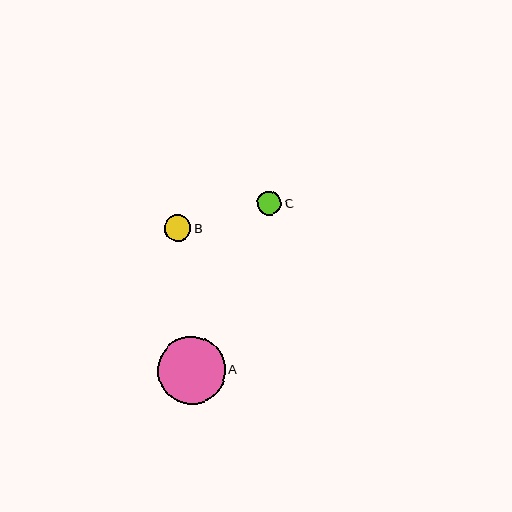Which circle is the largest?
Circle A is the largest with a size of approximately 68 pixels.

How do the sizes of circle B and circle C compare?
Circle B and circle C are approximately the same size.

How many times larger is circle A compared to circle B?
Circle A is approximately 2.6 times the size of circle B.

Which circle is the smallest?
Circle C is the smallest with a size of approximately 25 pixels.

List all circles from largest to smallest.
From largest to smallest: A, B, C.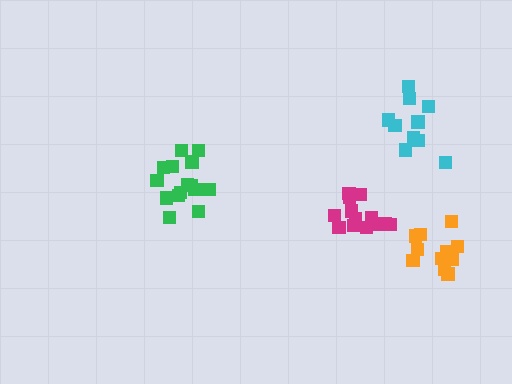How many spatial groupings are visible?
There are 4 spatial groupings.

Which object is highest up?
The cyan cluster is topmost.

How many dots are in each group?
Group 1: 11 dots, Group 2: 15 dots, Group 3: 10 dots, Group 4: 13 dots (49 total).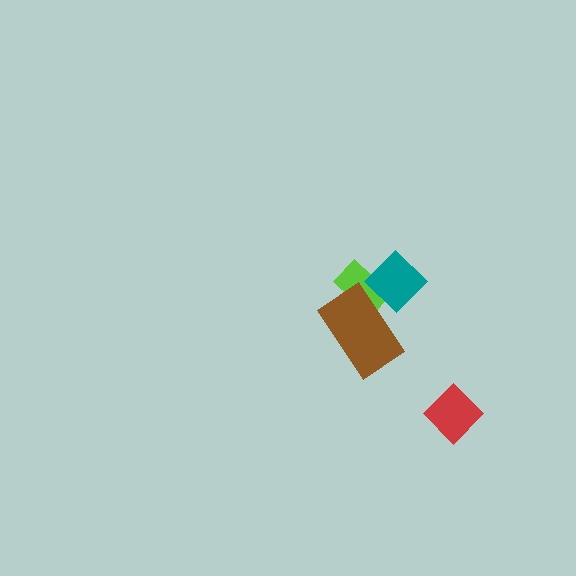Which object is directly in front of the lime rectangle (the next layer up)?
The teal diamond is directly in front of the lime rectangle.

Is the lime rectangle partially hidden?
Yes, it is partially covered by another shape.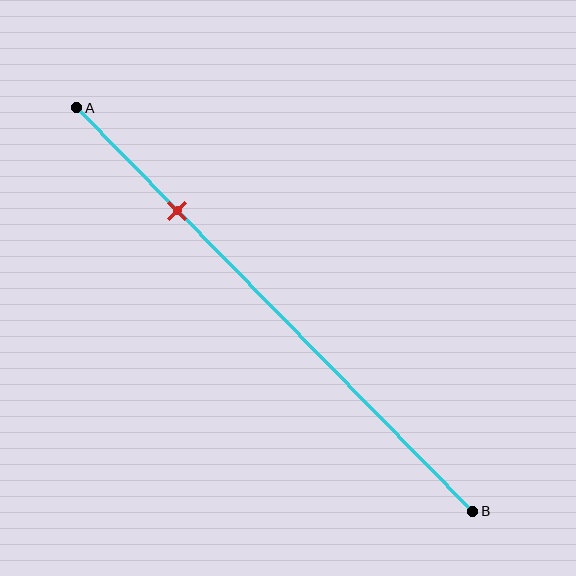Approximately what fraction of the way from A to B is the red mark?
The red mark is approximately 25% of the way from A to B.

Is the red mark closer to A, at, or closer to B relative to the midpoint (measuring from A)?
The red mark is closer to point A than the midpoint of segment AB.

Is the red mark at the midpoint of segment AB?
No, the mark is at about 25% from A, not at the 50% midpoint.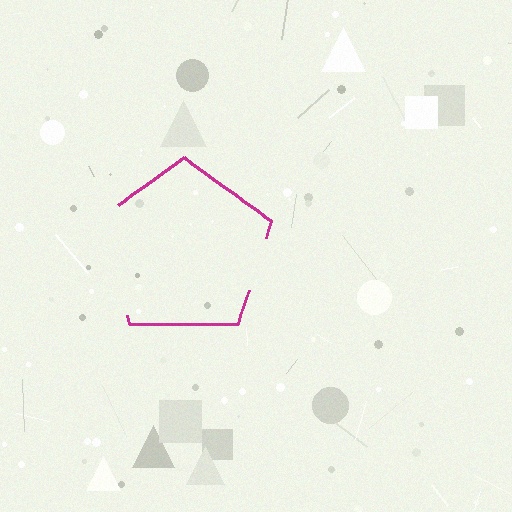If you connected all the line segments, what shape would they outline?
They would outline a pentagon.